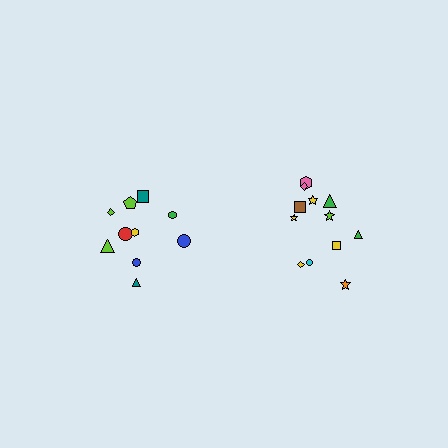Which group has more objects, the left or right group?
The right group.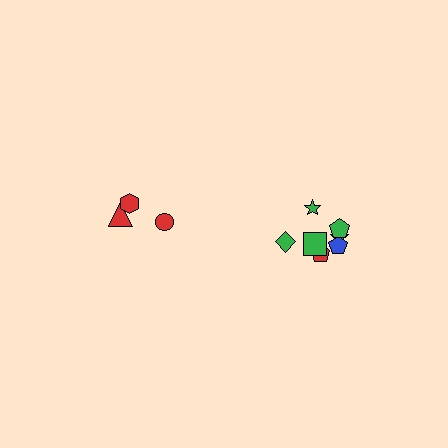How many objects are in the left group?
There are 3 objects.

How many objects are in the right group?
There are 7 objects.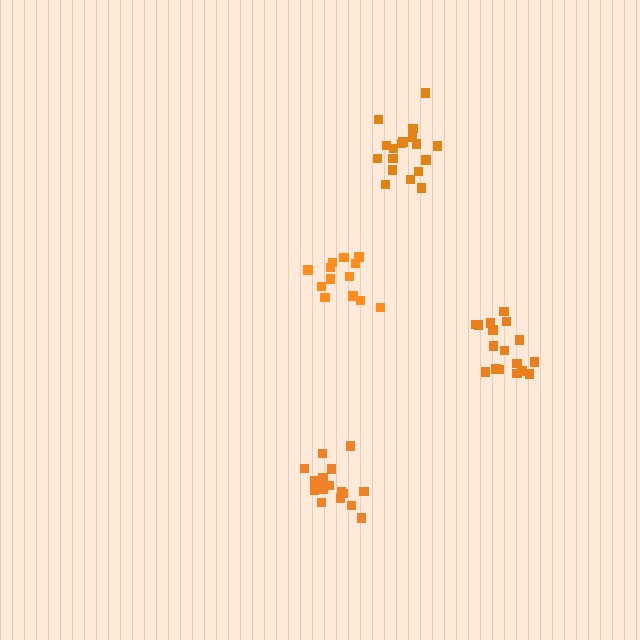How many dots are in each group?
Group 1: 13 dots, Group 2: 17 dots, Group 3: 18 dots, Group 4: 18 dots (66 total).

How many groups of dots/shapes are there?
There are 4 groups.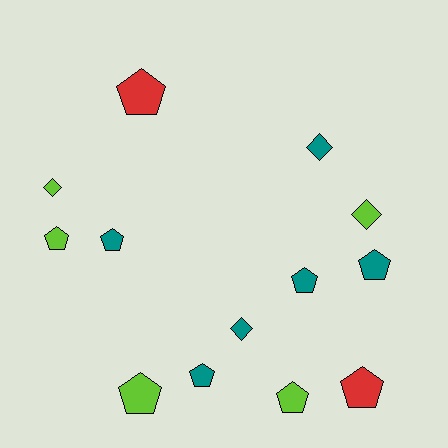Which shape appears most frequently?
Pentagon, with 9 objects.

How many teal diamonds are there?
There are 2 teal diamonds.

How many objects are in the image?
There are 13 objects.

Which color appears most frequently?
Teal, with 6 objects.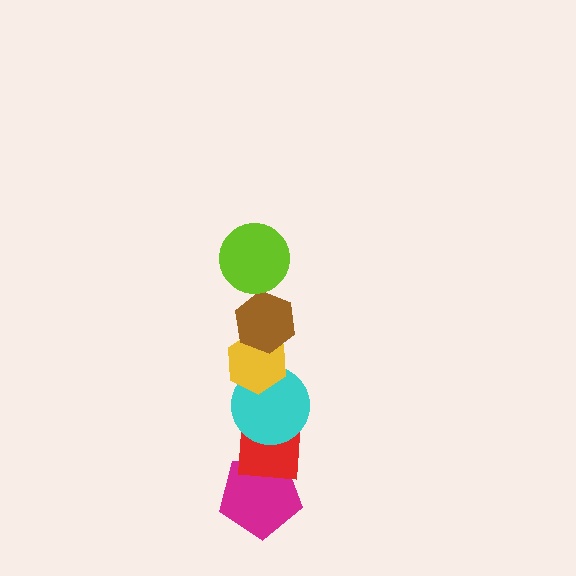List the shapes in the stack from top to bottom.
From top to bottom: the lime circle, the brown hexagon, the yellow hexagon, the cyan circle, the red square, the magenta pentagon.